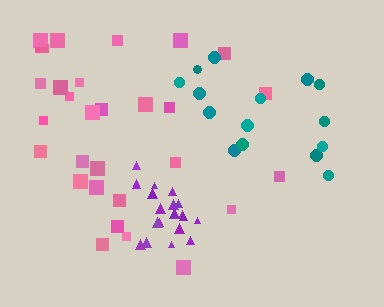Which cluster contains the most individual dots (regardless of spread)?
Pink (31).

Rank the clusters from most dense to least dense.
purple, pink, teal.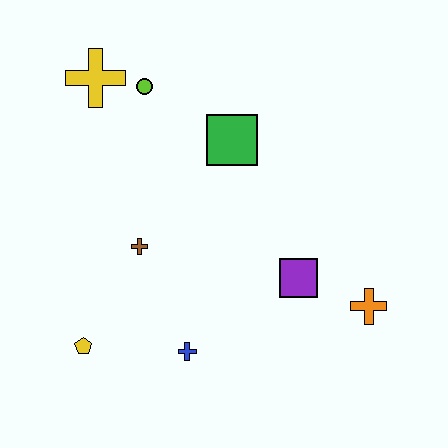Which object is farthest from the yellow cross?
The orange cross is farthest from the yellow cross.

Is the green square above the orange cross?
Yes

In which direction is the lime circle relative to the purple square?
The lime circle is above the purple square.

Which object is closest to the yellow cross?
The lime circle is closest to the yellow cross.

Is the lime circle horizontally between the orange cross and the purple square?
No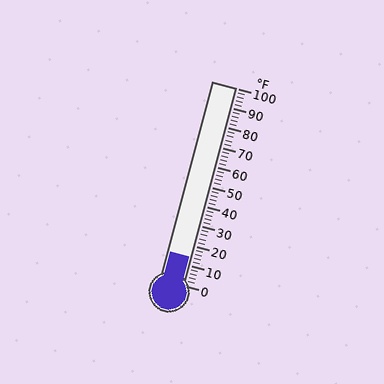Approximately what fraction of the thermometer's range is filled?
The thermometer is filled to approximately 15% of its range.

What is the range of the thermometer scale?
The thermometer scale ranges from 0°F to 100°F.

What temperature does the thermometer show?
The thermometer shows approximately 14°F.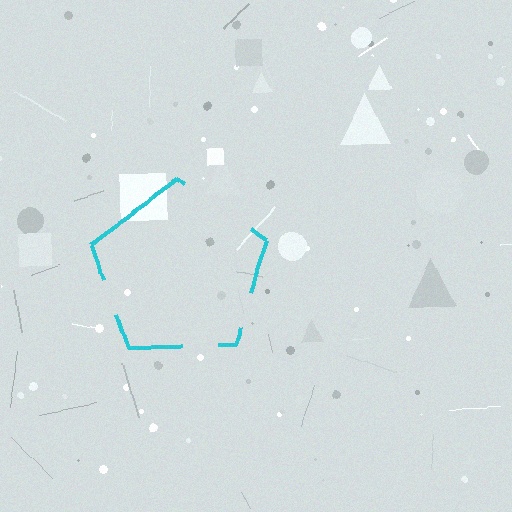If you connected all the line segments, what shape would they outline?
They would outline a pentagon.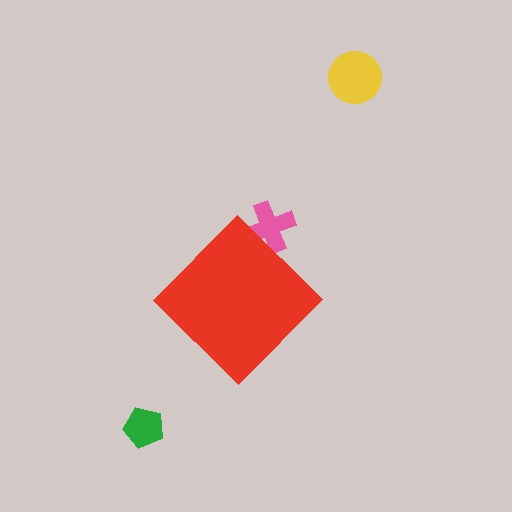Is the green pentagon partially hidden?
No, the green pentagon is fully visible.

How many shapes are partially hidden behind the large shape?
1 shape is partially hidden.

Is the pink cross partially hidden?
Yes, the pink cross is partially hidden behind the red diamond.